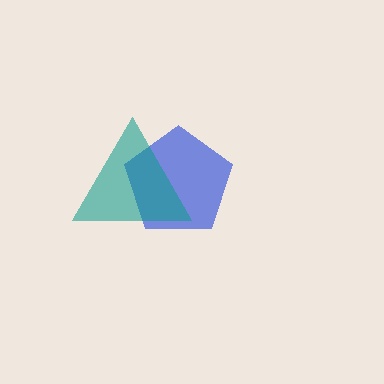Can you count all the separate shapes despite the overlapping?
Yes, there are 2 separate shapes.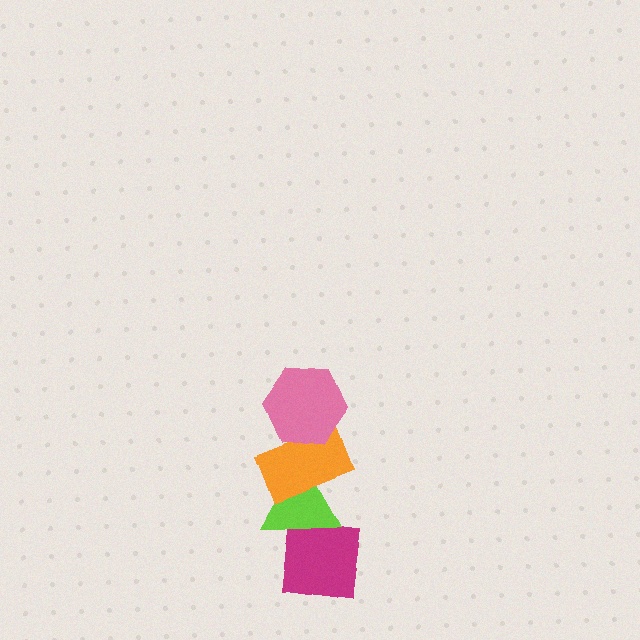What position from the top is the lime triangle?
The lime triangle is 3rd from the top.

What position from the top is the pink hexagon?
The pink hexagon is 1st from the top.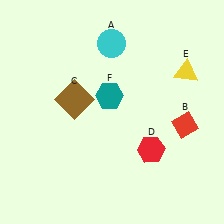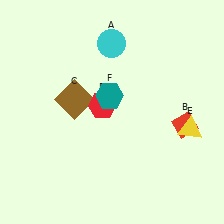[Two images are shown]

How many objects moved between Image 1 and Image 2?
2 objects moved between the two images.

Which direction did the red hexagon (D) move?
The red hexagon (D) moved left.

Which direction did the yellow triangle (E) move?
The yellow triangle (E) moved down.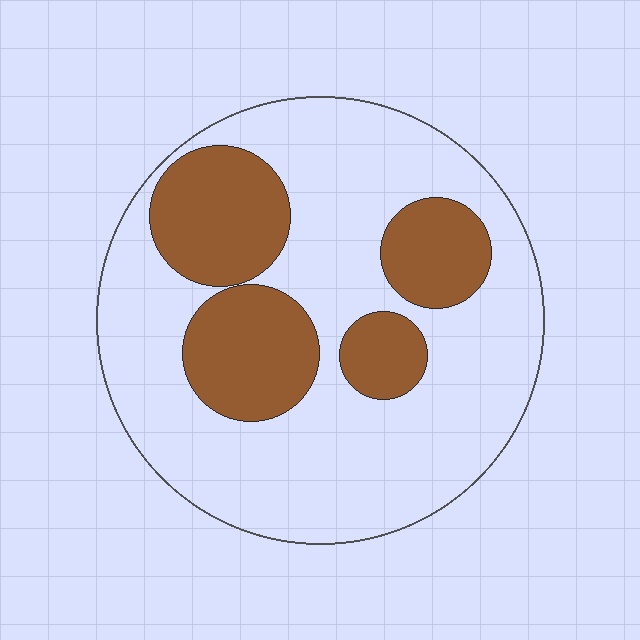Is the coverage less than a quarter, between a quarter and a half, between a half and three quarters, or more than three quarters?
Between a quarter and a half.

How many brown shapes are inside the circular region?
4.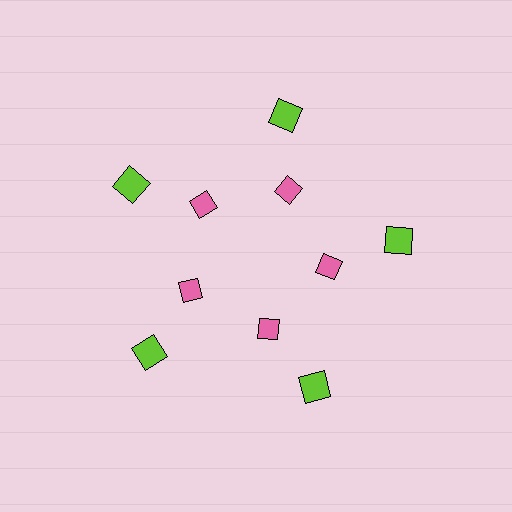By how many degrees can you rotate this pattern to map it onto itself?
The pattern maps onto itself every 72 degrees of rotation.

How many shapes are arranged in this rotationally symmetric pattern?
There are 10 shapes, arranged in 5 groups of 2.